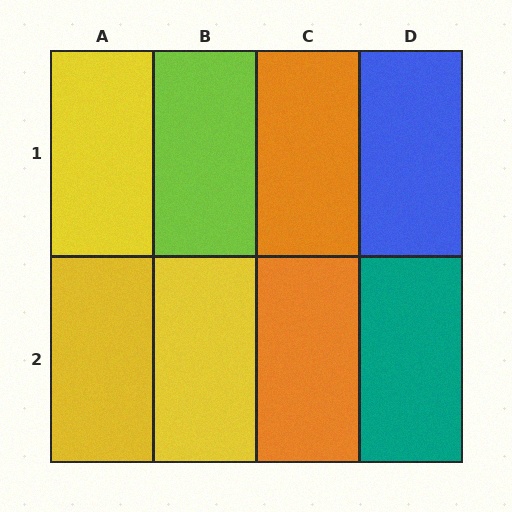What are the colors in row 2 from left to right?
Yellow, yellow, orange, teal.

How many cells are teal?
1 cell is teal.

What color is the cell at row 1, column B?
Lime.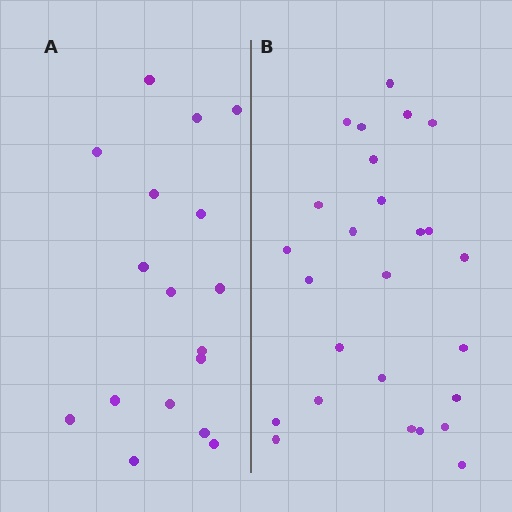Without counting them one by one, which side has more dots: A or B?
Region B (the right region) has more dots.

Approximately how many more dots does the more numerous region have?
Region B has roughly 8 or so more dots than region A.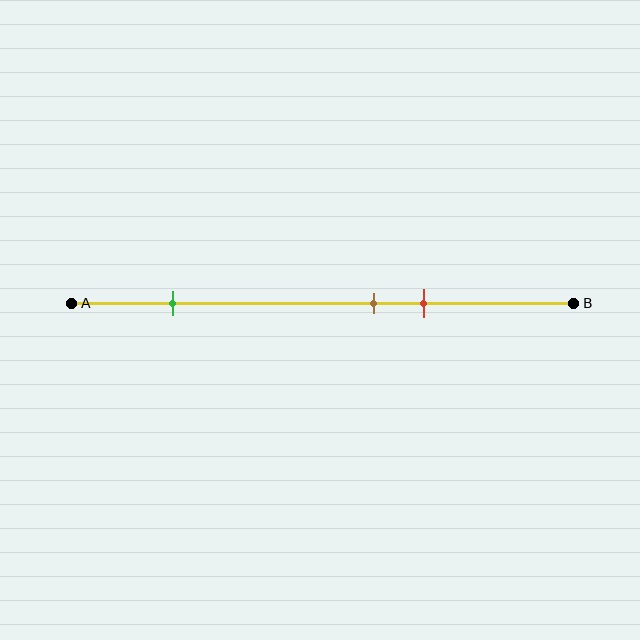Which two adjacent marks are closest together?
The brown and red marks are the closest adjacent pair.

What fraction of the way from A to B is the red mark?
The red mark is approximately 70% (0.7) of the way from A to B.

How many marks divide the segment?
There are 3 marks dividing the segment.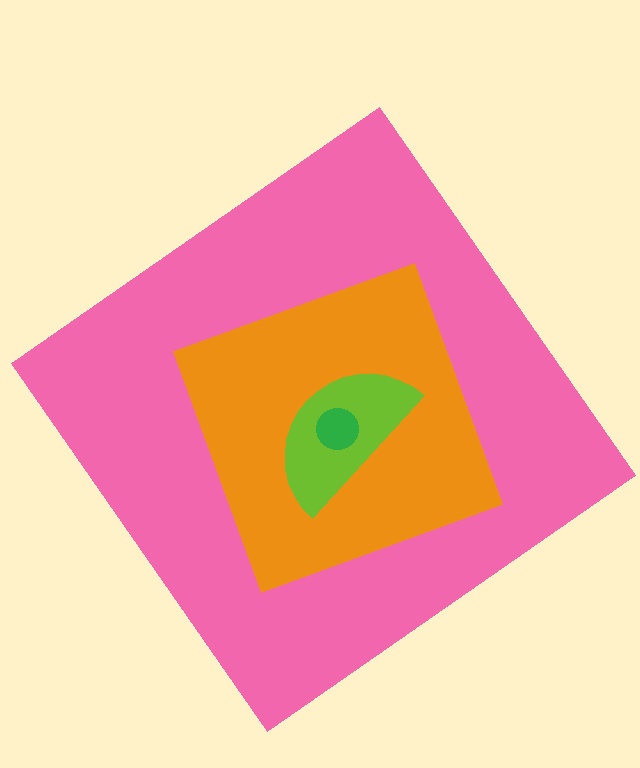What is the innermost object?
The green circle.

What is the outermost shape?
The pink diamond.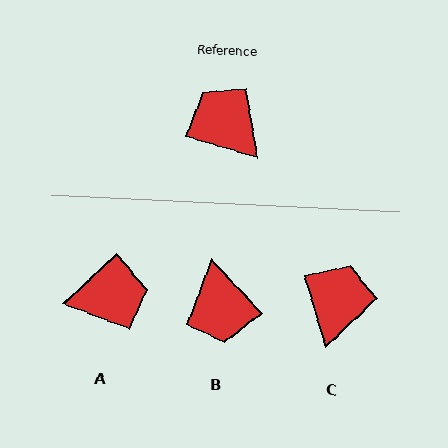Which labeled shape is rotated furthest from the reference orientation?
B, about 150 degrees away.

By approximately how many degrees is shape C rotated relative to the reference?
Approximately 57 degrees clockwise.